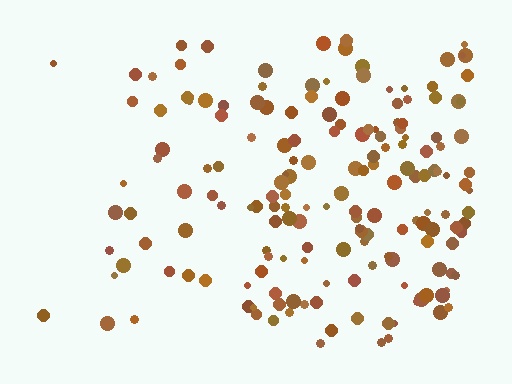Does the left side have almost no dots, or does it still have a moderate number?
Still a moderate number, just noticeably fewer than the right.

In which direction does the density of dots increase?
From left to right, with the right side densest.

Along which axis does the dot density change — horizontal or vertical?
Horizontal.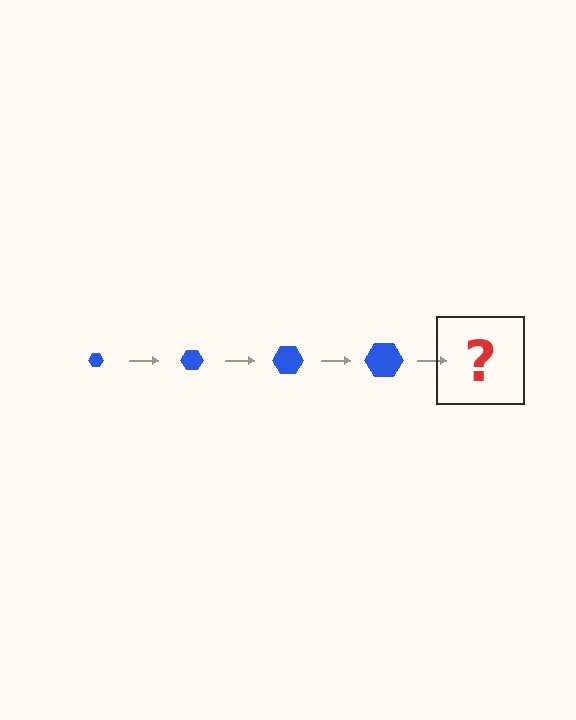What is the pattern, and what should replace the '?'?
The pattern is that the hexagon gets progressively larger each step. The '?' should be a blue hexagon, larger than the previous one.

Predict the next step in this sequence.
The next step is a blue hexagon, larger than the previous one.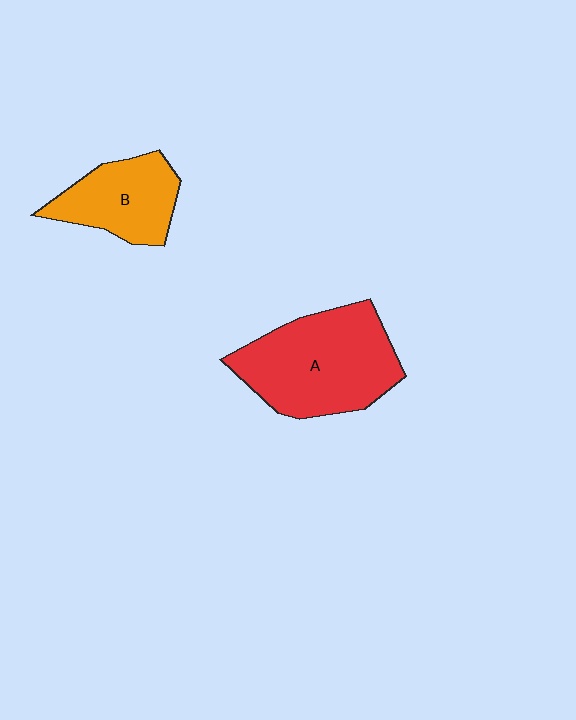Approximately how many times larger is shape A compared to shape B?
Approximately 1.7 times.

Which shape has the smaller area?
Shape B (orange).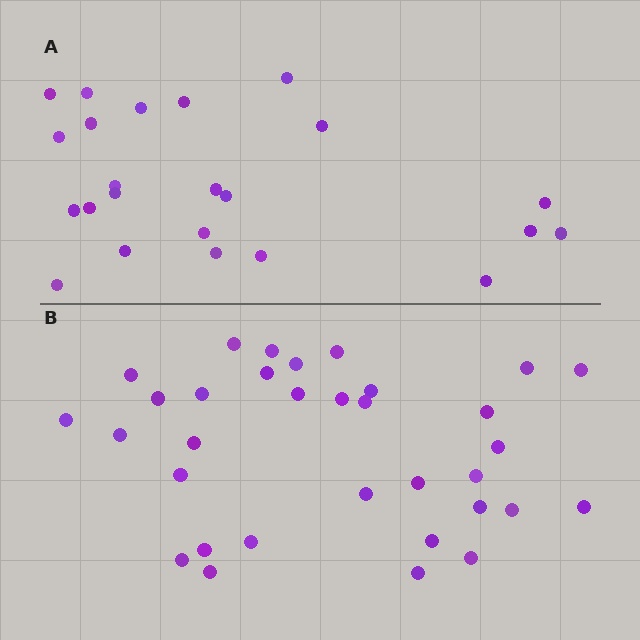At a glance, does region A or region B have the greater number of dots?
Region B (the bottom region) has more dots.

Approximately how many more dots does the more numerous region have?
Region B has roughly 10 or so more dots than region A.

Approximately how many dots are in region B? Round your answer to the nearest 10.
About 30 dots. (The exact count is 33, which rounds to 30.)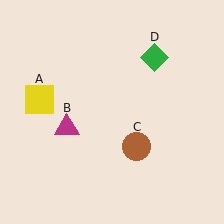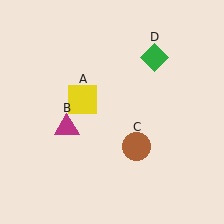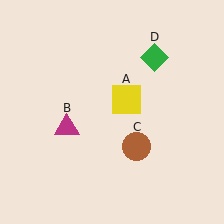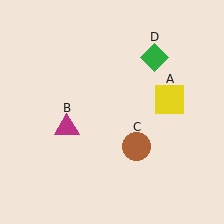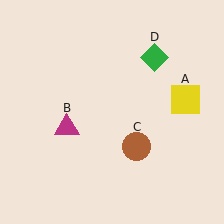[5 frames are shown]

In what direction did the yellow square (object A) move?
The yellow square (object A) moved right.